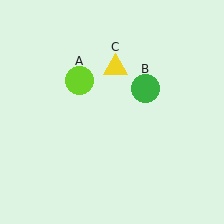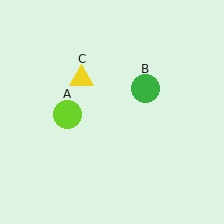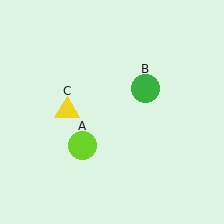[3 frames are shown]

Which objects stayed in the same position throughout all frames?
Green circle (object B) remained stationary.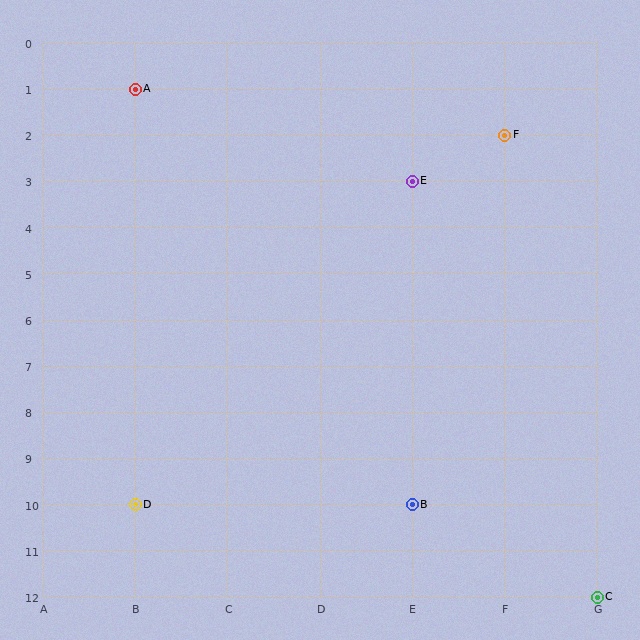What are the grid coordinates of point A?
Point A is at grid coordinates (B, 1).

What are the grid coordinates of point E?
Point E is at grid coordinates (E, 3).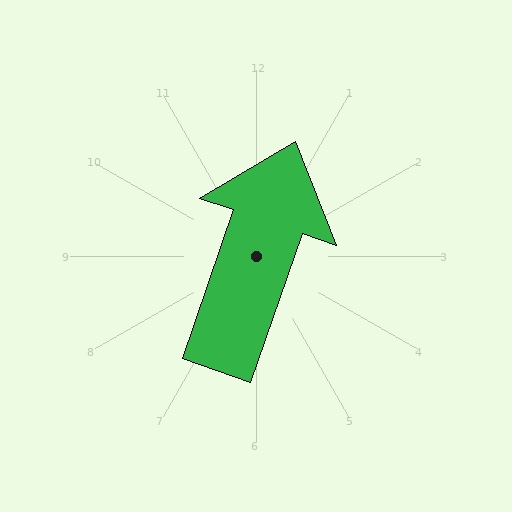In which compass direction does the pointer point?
North.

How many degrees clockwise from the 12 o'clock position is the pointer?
Approximately 19 degrees.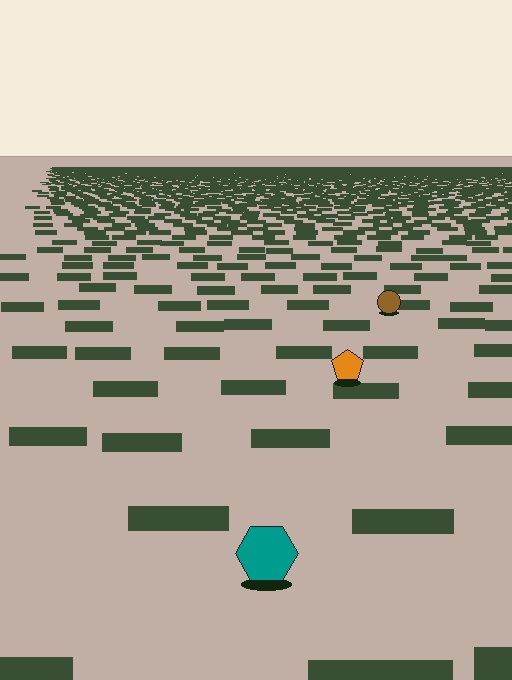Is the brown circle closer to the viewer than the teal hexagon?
No. The teal hexagon is closer — you can tell from the texture gradient: the ground texture is coarser near it.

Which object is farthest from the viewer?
The brown circle is farthest from the viewer. It appears smaller and the ground texture around it is denser.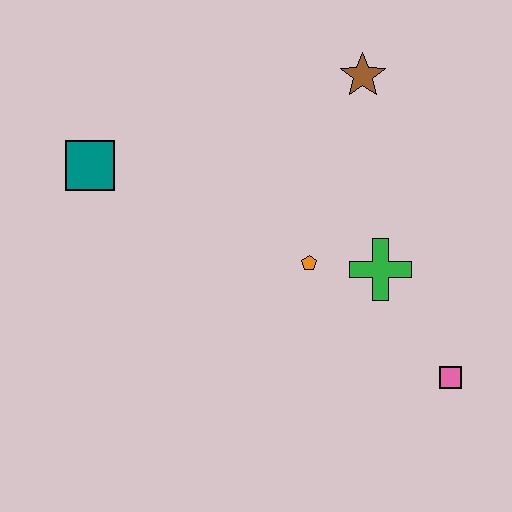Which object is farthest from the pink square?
The teal square is farthest from the pink square.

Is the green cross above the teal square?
No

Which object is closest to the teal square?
The orange pentagon is closest to the teal square.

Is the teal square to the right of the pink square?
No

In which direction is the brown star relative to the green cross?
The brown star is above the green cross.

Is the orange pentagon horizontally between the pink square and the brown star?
No